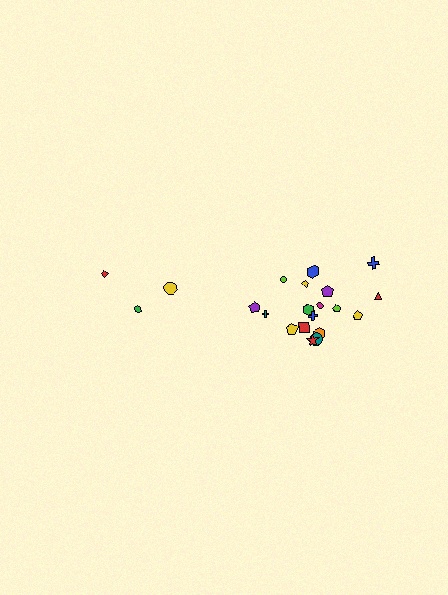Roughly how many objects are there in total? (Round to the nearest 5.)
Roughly 20 objects in total.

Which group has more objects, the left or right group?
The right group.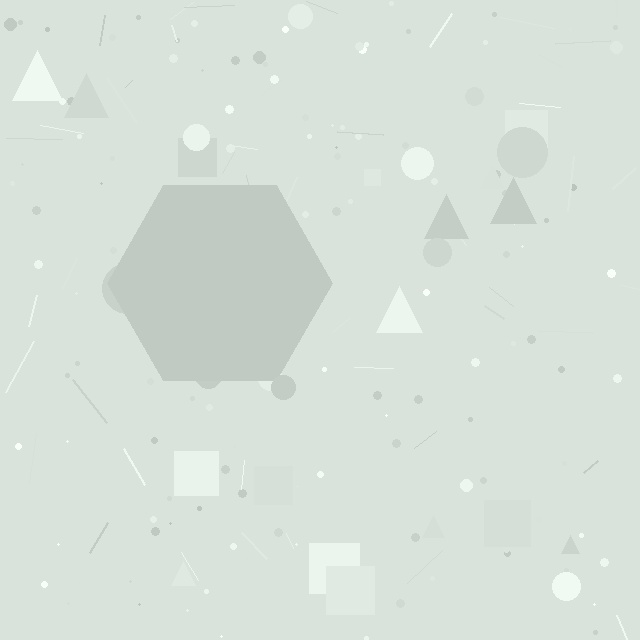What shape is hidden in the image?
A hexagon is hidden in the image.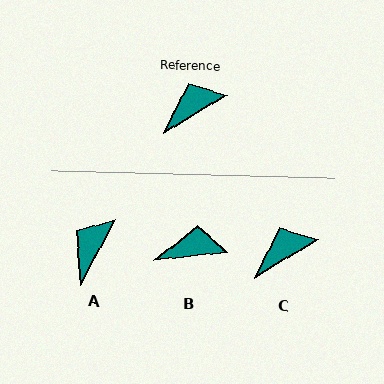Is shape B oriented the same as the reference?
No, it is off by about 24 degrees.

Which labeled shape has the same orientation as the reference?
C.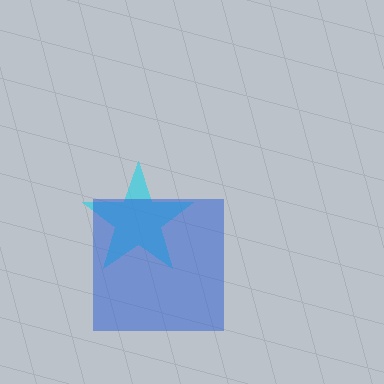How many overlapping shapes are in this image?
There are 2 overlapping shapes in the image.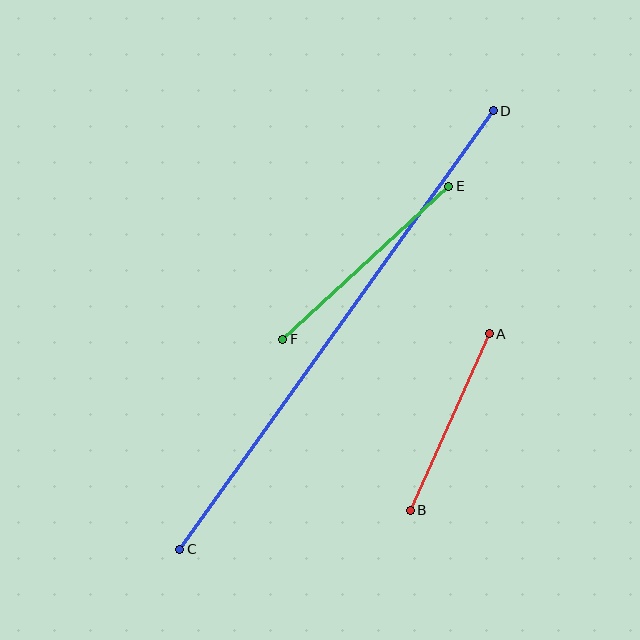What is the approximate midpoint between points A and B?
The midpoint is at approximately (450, 422) pixels.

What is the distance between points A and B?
The distance is approximately 193 pixels.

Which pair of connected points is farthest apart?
Points C and D are farthest apart.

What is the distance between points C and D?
The distance is approximately 539 pixels.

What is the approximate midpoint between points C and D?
The midpoint is at approximately (336, 330) pixels.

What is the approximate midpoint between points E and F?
The midpoint is at approximately (366, 263) pixels.